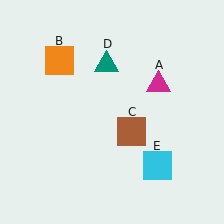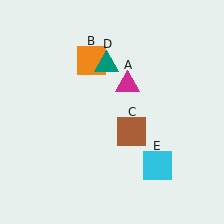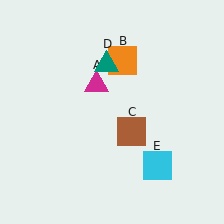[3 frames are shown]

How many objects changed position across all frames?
2 objects changed position: magenta triangle (object A), orange square (object B).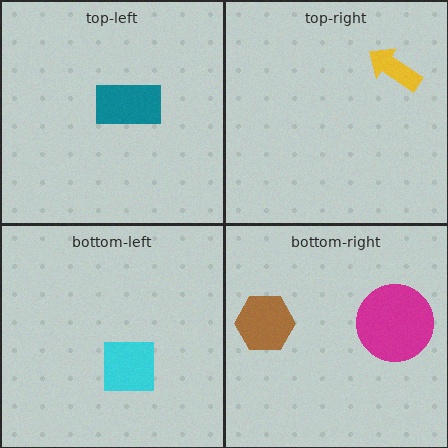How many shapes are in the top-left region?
1.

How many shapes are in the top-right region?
1.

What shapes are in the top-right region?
The yellow arrow.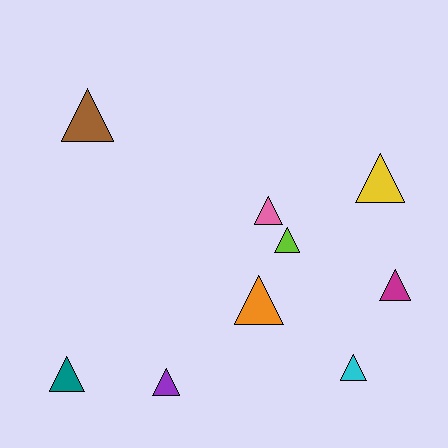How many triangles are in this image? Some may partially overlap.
There are 9 triangles.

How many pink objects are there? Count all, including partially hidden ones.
There is 1 pink object.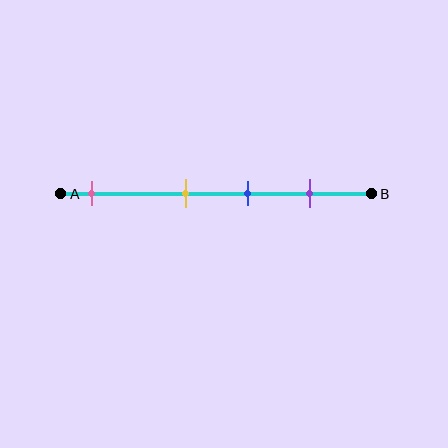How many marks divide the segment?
There are 4 marks dividing the segment.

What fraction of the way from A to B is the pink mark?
The pink mark is approximately 10% (0.1) of the way from A to B.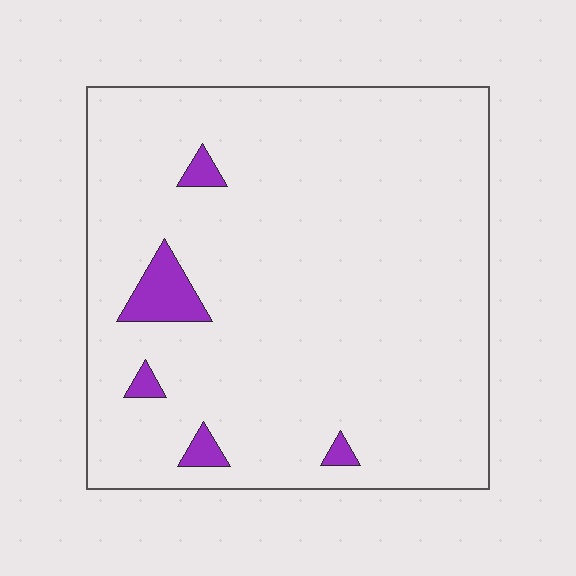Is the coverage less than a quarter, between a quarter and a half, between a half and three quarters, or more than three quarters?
Less than a quarter.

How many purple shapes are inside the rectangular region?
5.